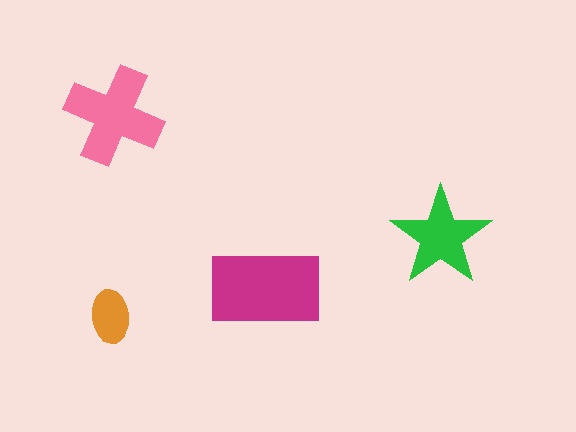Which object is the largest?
The magenta rectangle.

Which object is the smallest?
The orange ellipse.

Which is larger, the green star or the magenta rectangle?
The magenta rectangle.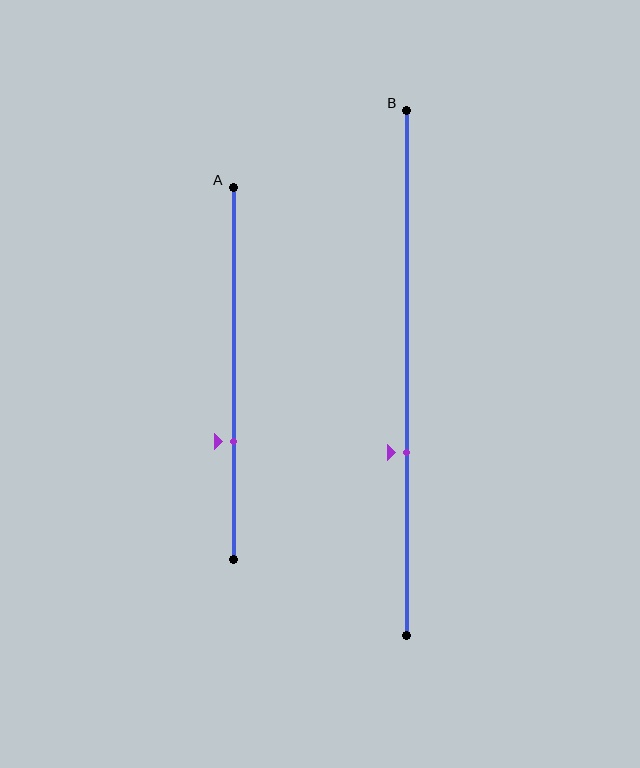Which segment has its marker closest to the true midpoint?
Segment B has its marker closest to the true midpoint.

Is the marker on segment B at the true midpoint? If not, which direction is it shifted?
No, the marker on segment B is shifted downward by about 15% of the segment length.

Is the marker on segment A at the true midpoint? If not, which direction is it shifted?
No, the marker on segment A is shifted downward by about 18% of the segment length.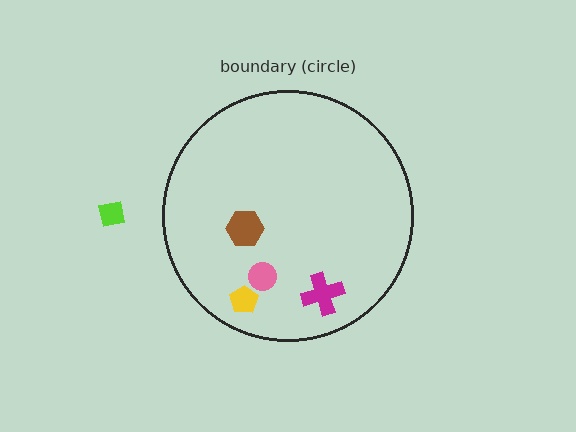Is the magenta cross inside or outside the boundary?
Inside.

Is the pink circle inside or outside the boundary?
Inside.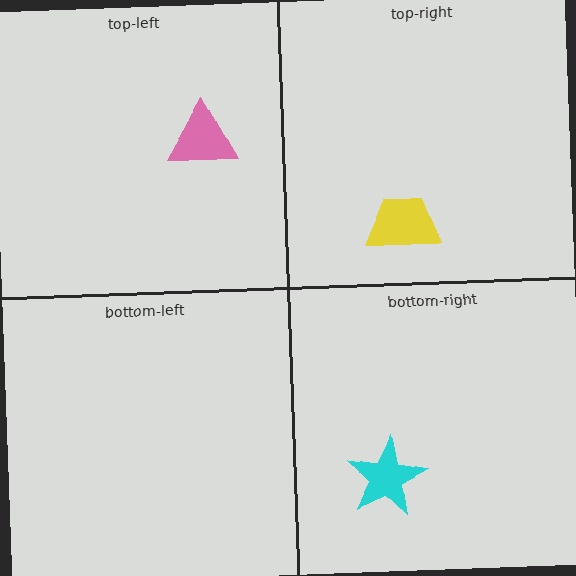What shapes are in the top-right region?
The yellow trapezoid.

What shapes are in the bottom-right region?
The cyan star.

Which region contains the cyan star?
The bottom-right region.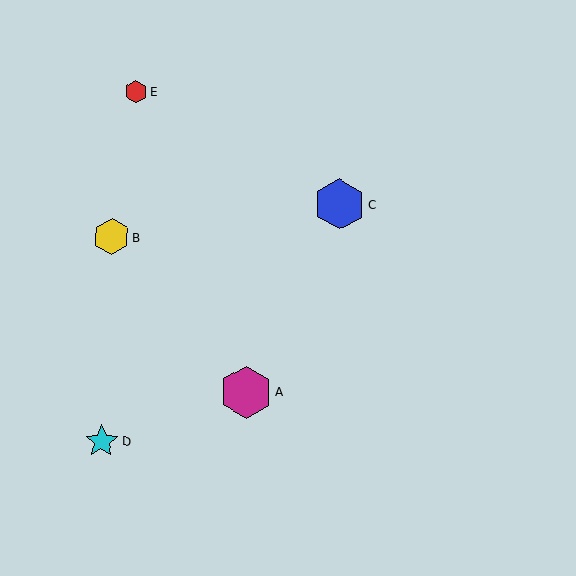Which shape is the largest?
The magenta hexagon (labeled A) is the largest.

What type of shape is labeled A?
Shape A is a magenta hexagon.